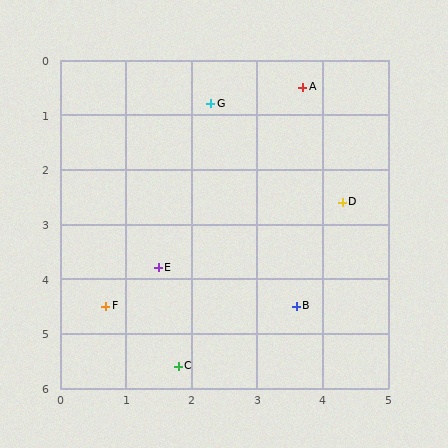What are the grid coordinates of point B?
Point B is at approximately (3.6, 4.5).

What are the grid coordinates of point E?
Point E is at approximately (1.5, 3.8).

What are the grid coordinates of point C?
Point C is at approximately (1.8, 5.6).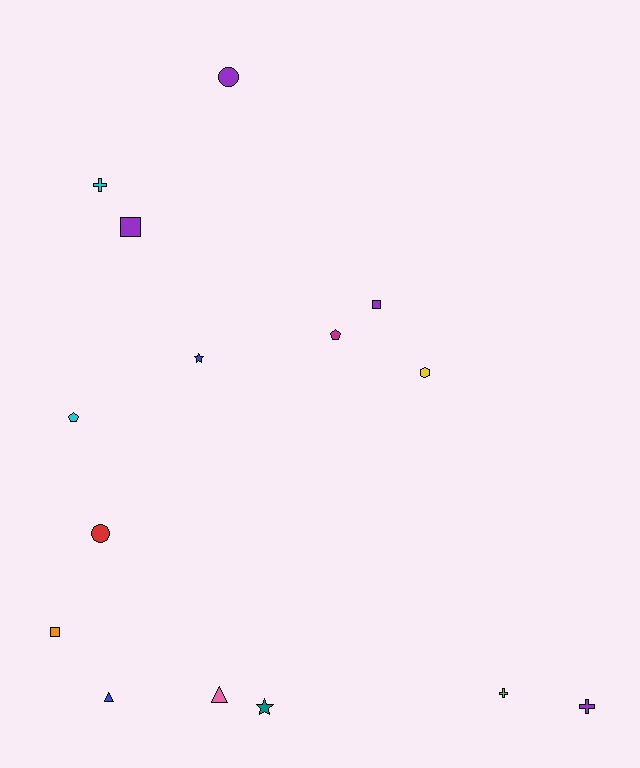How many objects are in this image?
There are 15 objects.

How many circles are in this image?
There are 2 circles.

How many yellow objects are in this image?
There is 1 yellow object.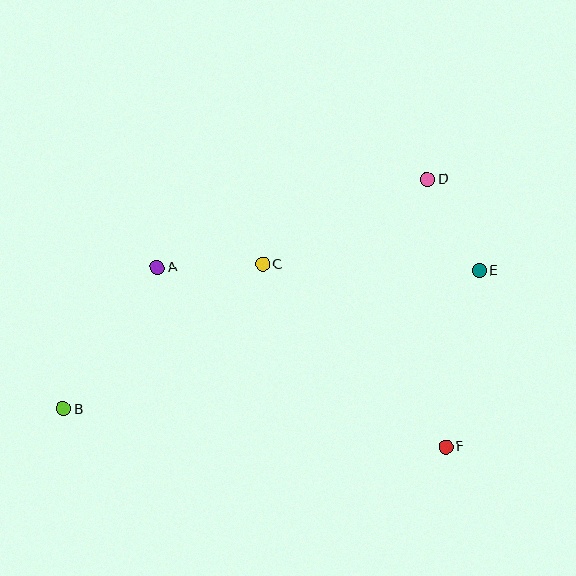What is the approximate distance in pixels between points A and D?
The distance between A and D is approximately 284 pixels.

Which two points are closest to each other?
Points D and E are closest to each other.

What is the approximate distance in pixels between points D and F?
The distance between D and F is approximately 269 pixels.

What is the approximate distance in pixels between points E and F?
The distance between E and F is approximately 179 pixels.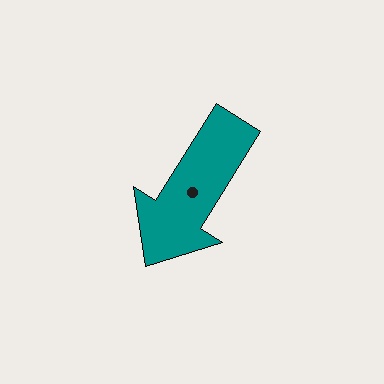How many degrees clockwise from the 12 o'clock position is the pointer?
Approximately 212 degrees.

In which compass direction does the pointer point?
Southwest.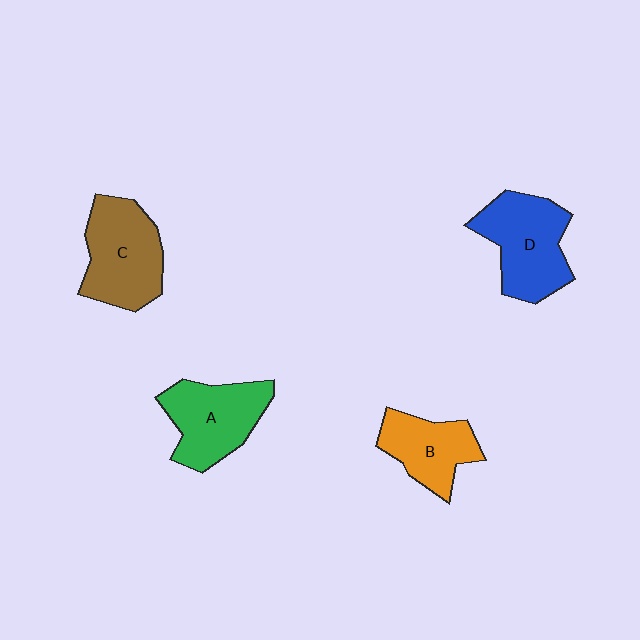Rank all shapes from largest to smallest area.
From largest to smallest: D (blue), C (brown), A (green), B (orange).